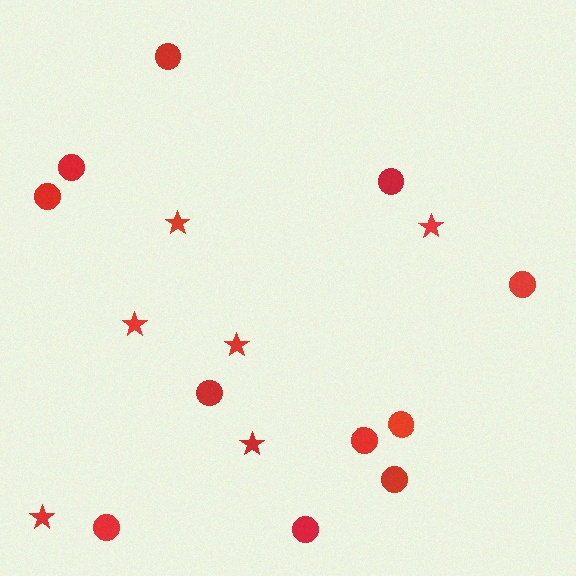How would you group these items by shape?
There are 2 groups: one group of circles (11) and one group of stars (6).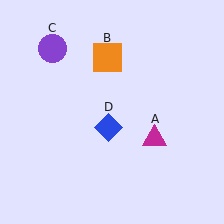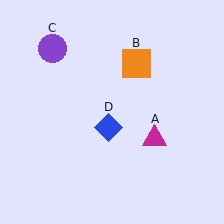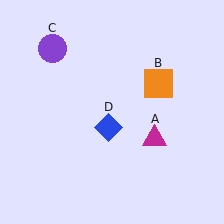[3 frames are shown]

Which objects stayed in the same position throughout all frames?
Magenta triangle (object A) and purple circle (object C) and blue diamond (object D) remained stationary.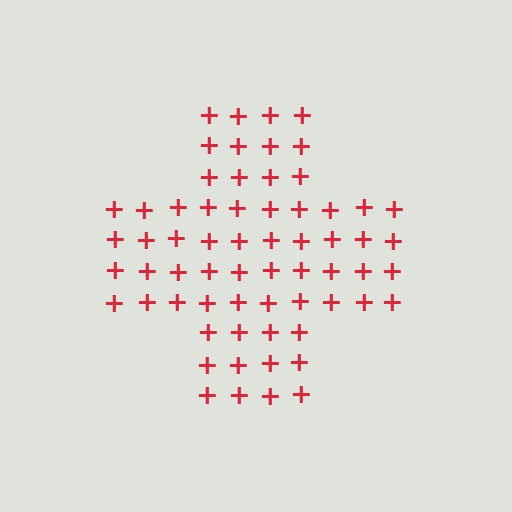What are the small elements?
The small elements are plus signs.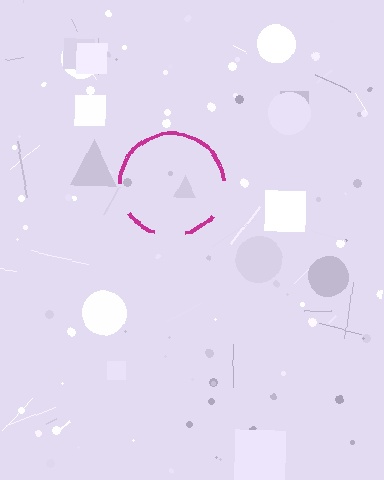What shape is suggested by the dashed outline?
The dashed outline suggests a circle.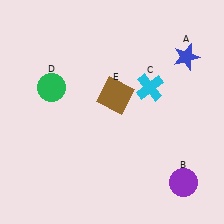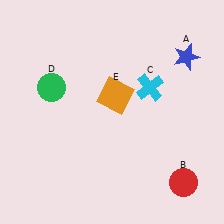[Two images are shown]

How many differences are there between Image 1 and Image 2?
There are 2 differences between the two images.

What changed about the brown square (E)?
In Image 1, E is brown. In Image 2, it changed to orange.